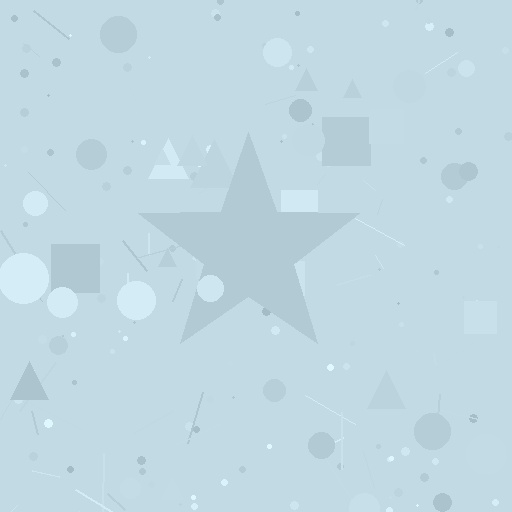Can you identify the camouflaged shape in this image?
The camouflaged shape is a star.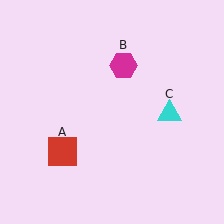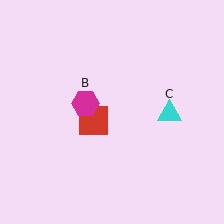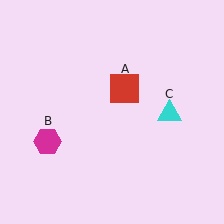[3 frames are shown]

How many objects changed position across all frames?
2 objects changed position: red square (object A), magenta hexagon (object B).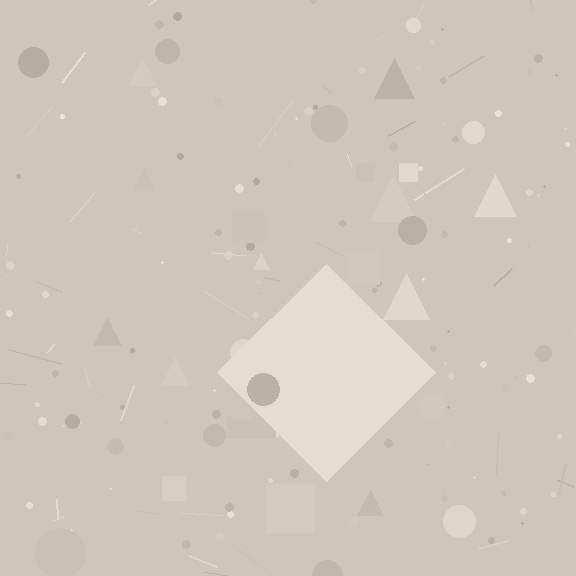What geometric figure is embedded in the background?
A diamond is embedded in the background.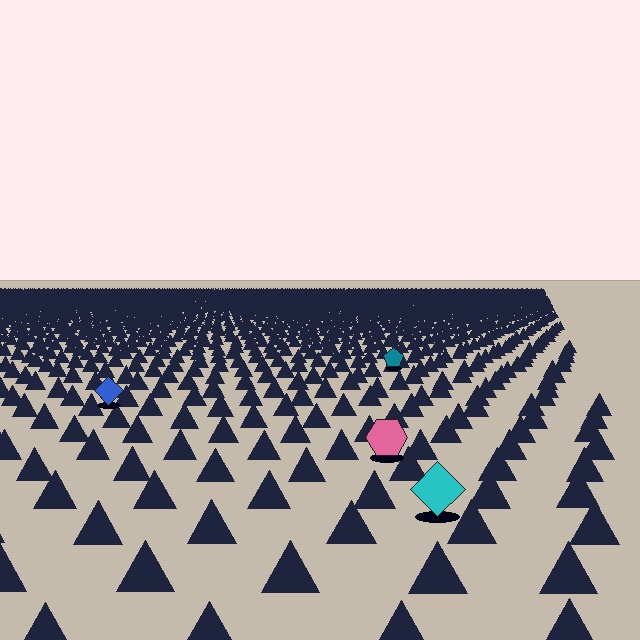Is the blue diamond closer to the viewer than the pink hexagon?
No. The pink hexagon is closer — you can tell from the texture gradient: the ground texture is coarser near it.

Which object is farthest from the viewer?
The teal pentagon is farthest from the viewer. It appears smaller and the ground texture around it is denser.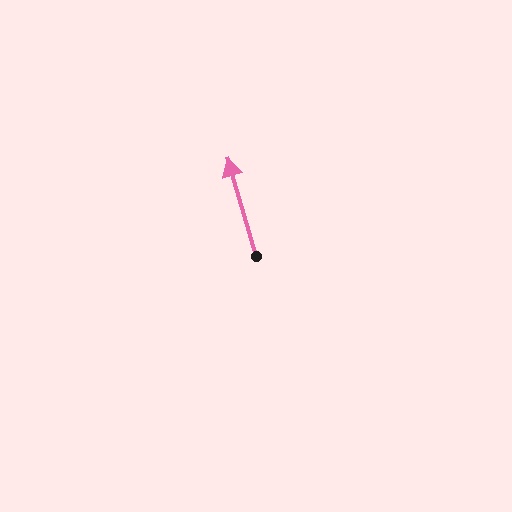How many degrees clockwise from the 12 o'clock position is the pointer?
Approximately 344 degrees.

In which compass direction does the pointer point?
North.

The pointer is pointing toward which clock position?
Roughly 11 o'clock.